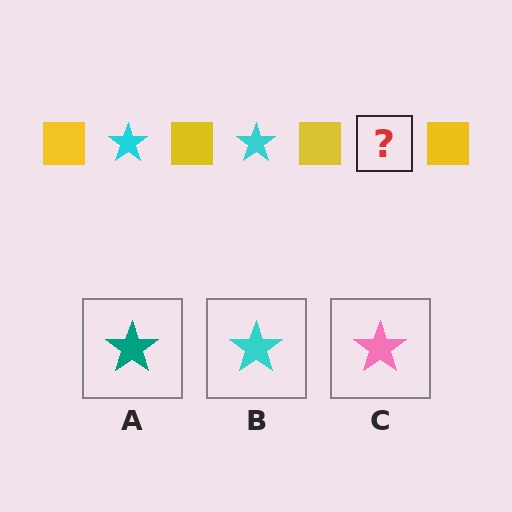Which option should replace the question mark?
Option B.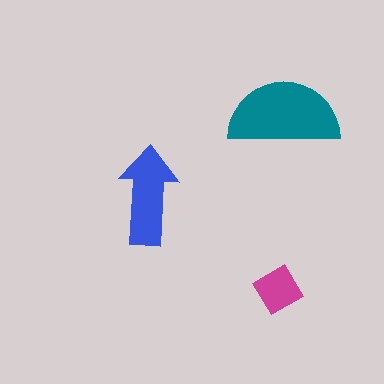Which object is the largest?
The teal semicircle.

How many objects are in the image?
There are 3 objects in the image.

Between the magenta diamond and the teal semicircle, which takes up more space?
The teal semicircle.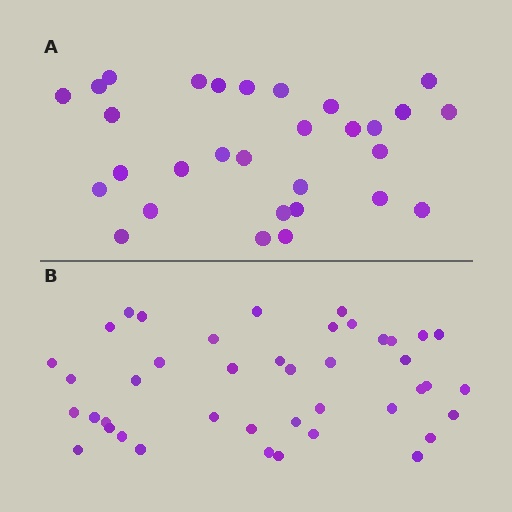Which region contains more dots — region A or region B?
Region B (the bottom region) has more dots.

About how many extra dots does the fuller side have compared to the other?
Region B has roughly 12 or so more dots than region A.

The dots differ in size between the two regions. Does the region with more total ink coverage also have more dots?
No. Region A has more total ink coverage because its dots are larger, but region B actually contains more individual dots. Total area can be misleading — the number of items is what matters here.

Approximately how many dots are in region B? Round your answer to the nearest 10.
About 40 dots. (The exact count is 42, which rounds to 40.)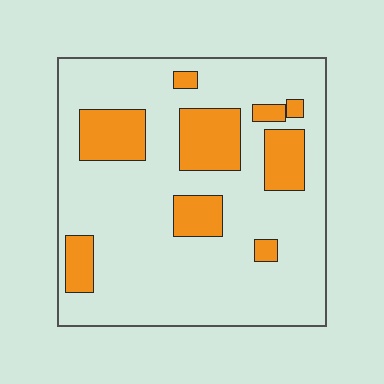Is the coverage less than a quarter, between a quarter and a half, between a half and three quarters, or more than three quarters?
Less than a quarter.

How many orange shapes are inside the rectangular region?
9.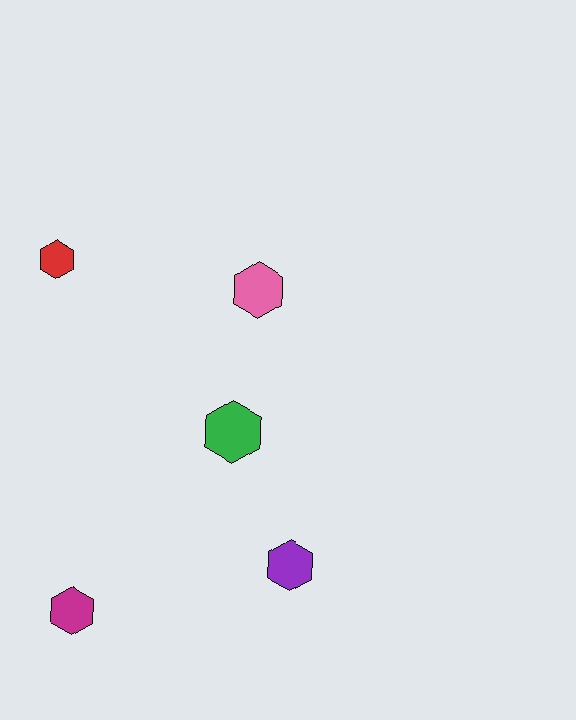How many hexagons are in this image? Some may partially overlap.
There are 5 hexagons.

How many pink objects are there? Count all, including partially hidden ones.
There is 1 pink object.